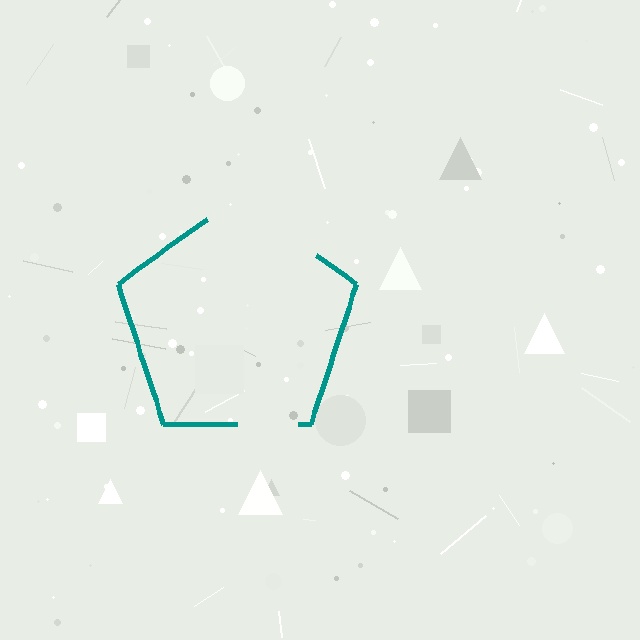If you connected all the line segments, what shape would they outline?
They would outline a pentagon.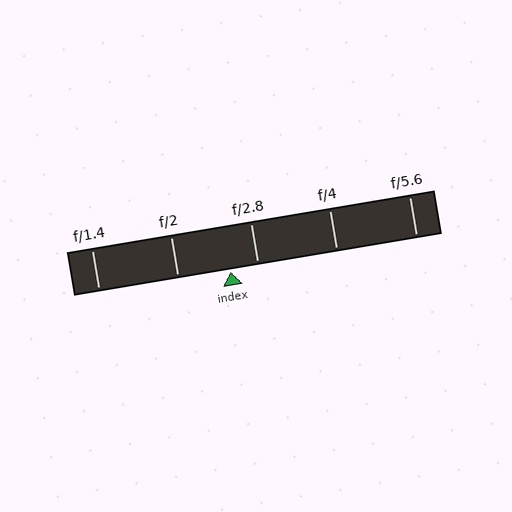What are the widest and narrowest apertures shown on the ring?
The widest aperture shown is f/1.4 and the narrowest is f/5.6.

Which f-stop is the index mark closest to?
The index mark is closest to f/2.8.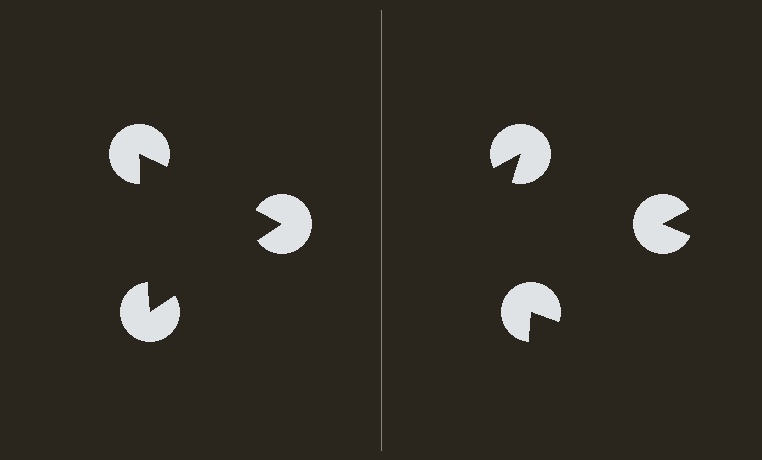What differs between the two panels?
The pac-man discs are positioned identically on both sides; only the wedge orientations differ. On the left they align to a triangle; on the right they are misaligned.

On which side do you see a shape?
An illusory triangle appears on the left side. On the right side the wedge cuts are rotated, so no coherent shape forms.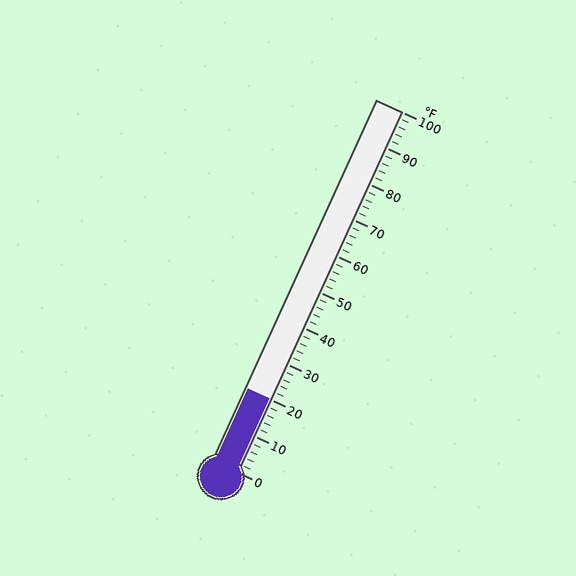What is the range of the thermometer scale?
The thermometer scale ranges from 0°F to 100°F.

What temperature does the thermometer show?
The thermometer shows approximately 20°F.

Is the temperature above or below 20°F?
The temperature is at 20°F.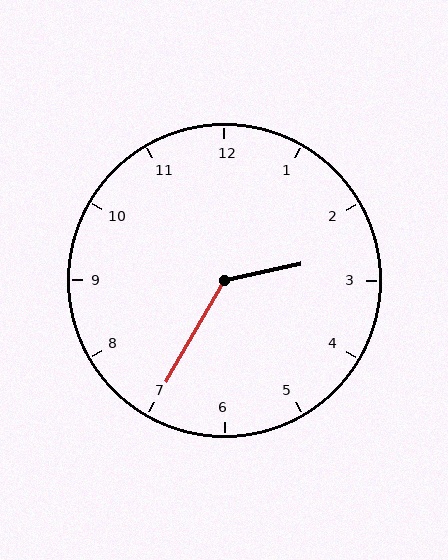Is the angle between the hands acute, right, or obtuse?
It is obtuse.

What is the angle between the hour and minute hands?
Approximately 132 degrees.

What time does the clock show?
2:35.